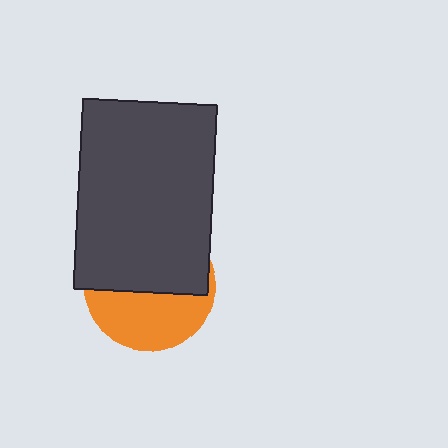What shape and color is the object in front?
The object in front is a dark gray rectangle.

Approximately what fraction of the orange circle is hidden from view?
Roughly 57% of the orange circle is hidden behind the dark gray rectangle.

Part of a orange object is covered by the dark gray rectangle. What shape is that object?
It is a circle.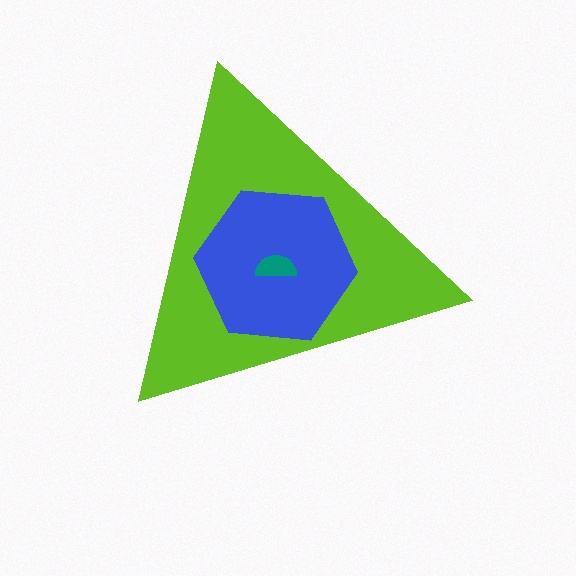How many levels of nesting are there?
3.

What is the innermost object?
The teal semicircle.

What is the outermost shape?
The lime triangle.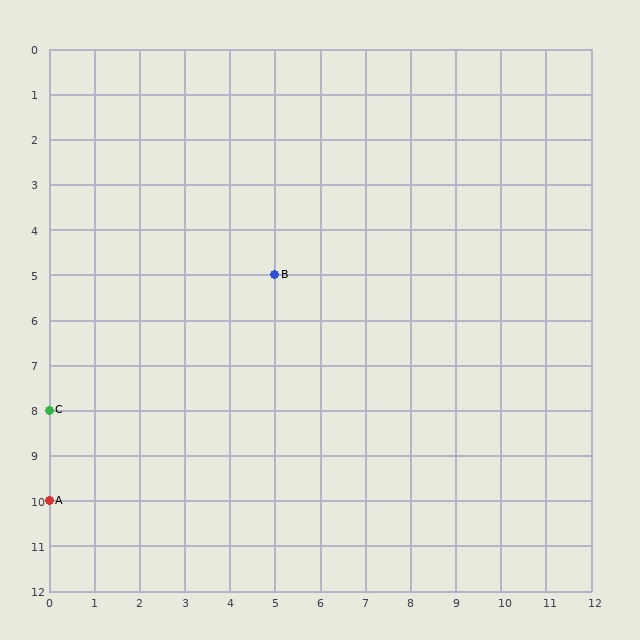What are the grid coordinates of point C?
Point C is at grid coordinates (0, 8).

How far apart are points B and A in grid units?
Points B and A are 5 columns and 5 rows apart (about 7.1 grid units diagonally).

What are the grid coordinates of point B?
Point B is at grid coordinates (5, 5).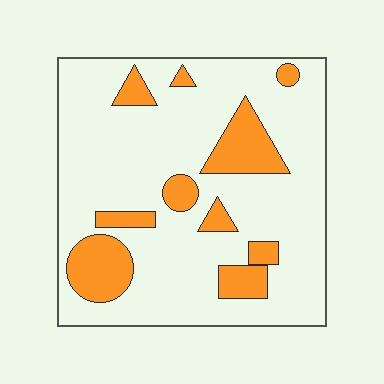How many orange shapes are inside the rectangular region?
10.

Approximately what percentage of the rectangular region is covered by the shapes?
Approximately 20%.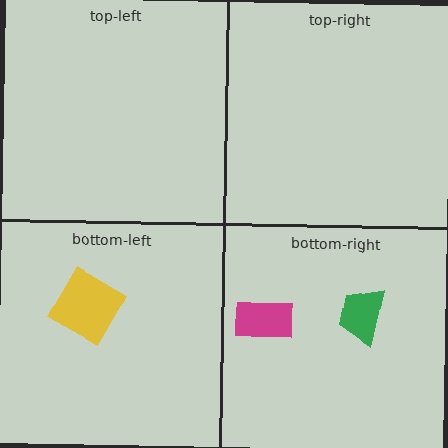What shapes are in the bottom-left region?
The yellow diamond.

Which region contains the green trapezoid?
The bottom-right region.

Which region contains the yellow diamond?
The bottom-left region.